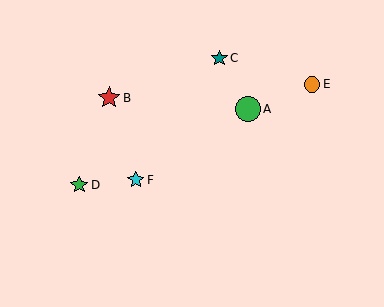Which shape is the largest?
The green circle (labeled A) is the largest.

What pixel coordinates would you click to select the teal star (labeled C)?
Click at (219, 58) to select the teal star C.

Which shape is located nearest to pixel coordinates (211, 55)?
The teal star (labeled C) at (219, 58) is nearest to that location.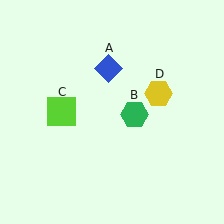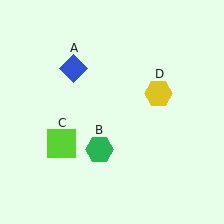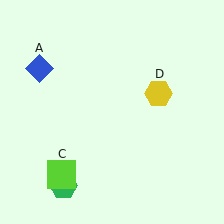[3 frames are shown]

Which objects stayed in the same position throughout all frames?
Yellow hexagon (object D) remained stationary.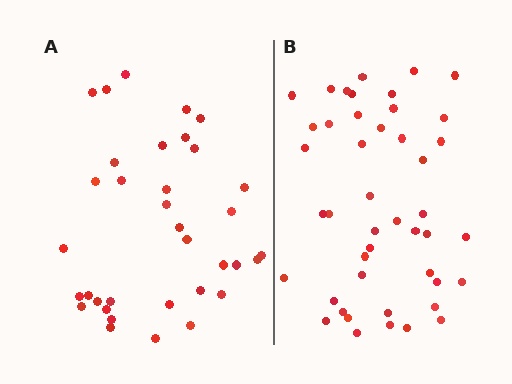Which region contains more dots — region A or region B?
Region B (the right region) has more dots.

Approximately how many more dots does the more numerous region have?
Region B has roughly 10 or so more dots than region A.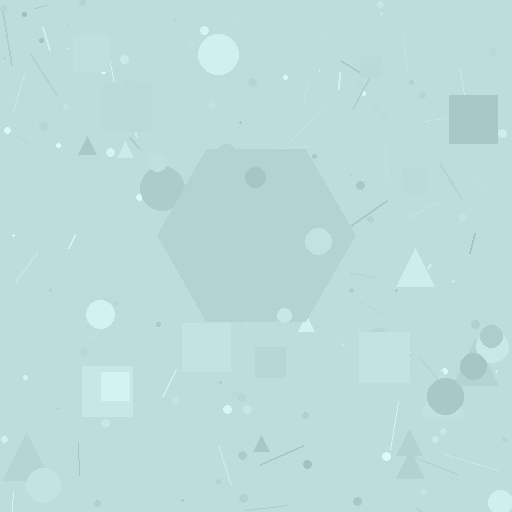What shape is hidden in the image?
A hexagon is hidden in the image.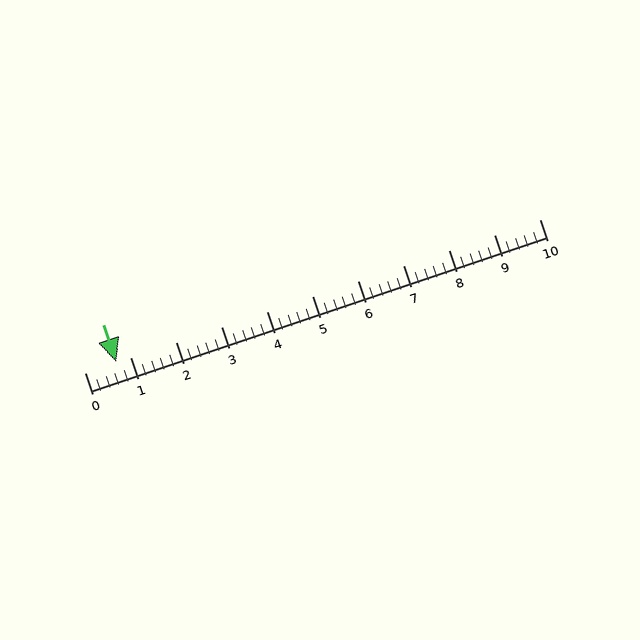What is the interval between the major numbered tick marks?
The major tick marks are spaced 1 units apart.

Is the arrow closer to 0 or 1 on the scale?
The arrow is closer to 1.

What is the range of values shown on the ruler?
The ruler shows values from 0 to 10.